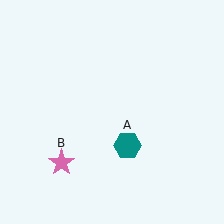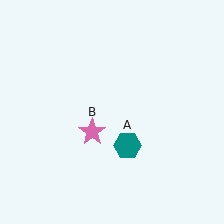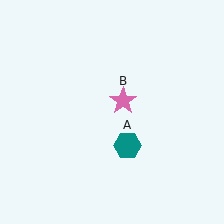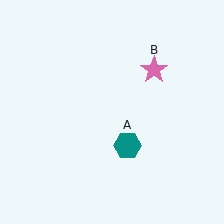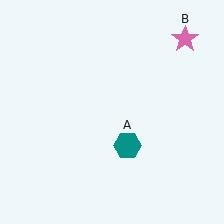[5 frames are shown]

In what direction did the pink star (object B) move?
The pink star (object B) moved up and to the right.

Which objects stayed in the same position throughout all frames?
Teal hexagon (object A) remained stationary.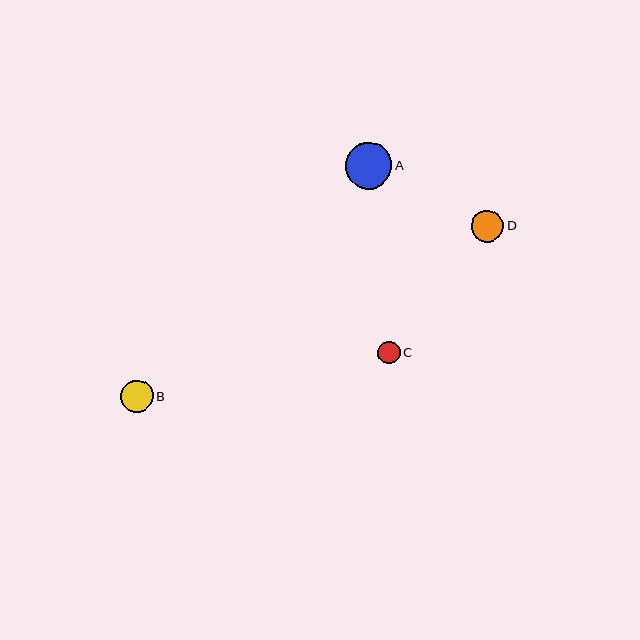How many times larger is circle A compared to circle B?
Circle A is approximately 1.4 times the size of circle B.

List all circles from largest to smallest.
From largest to smallest: A, B, D, C.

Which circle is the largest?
Circle A is the largest with a size of approximately 46 pixels.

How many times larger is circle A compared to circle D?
Circle A is approximately 1.4 times the size of circle D.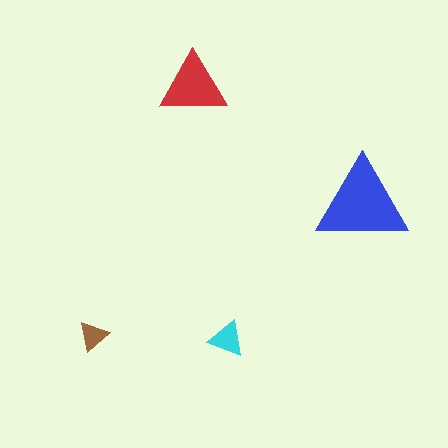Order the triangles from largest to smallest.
the blue one, the red one, the cyan one, the brown one.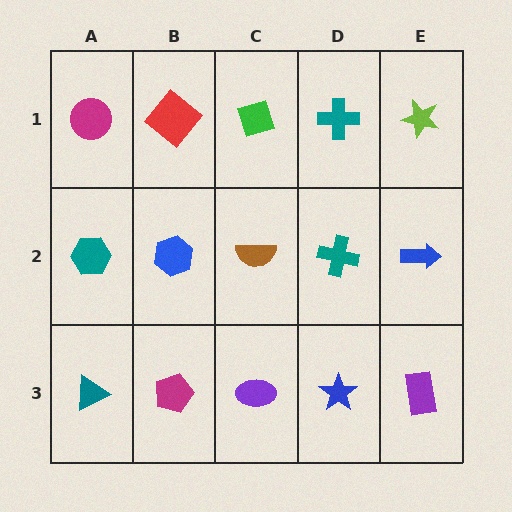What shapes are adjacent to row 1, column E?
A blue arrow (row 2, column E), a teal cross (row 1, column D).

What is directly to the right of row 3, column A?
A magenta pentagon.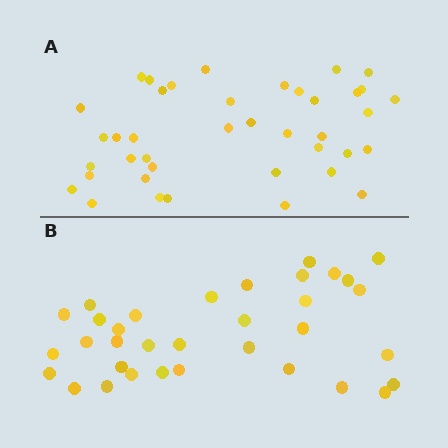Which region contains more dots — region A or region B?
Region A (the top region) has more dots.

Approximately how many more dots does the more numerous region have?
Region A has about 6 more dots than region B.